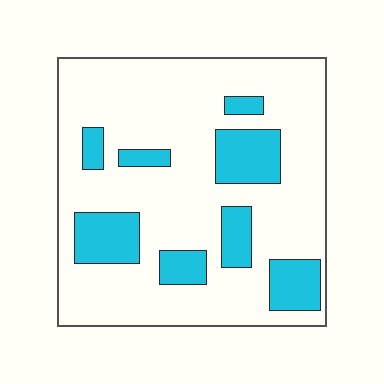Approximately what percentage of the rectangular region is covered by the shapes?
Approximately 20%.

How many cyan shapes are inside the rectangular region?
8.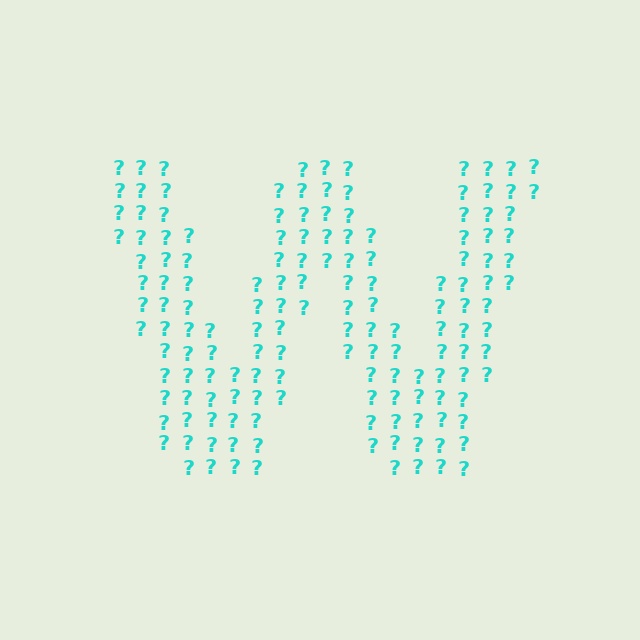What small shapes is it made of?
It is made of small question marks.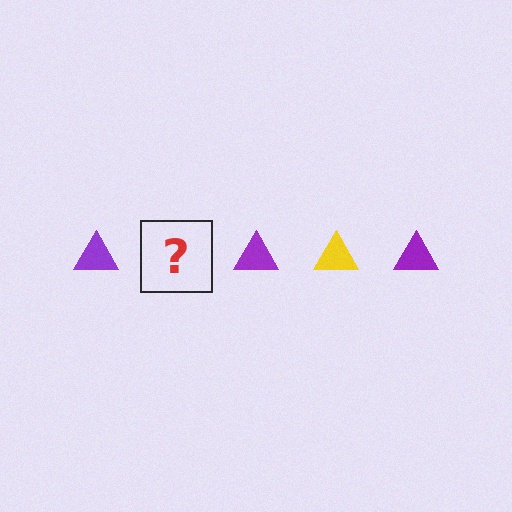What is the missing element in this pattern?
The missing element is a yellow triangle.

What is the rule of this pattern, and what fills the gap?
The rule is that the pattern cycles through purple, yellow triangles. The gap should be filled with a yellow triangle.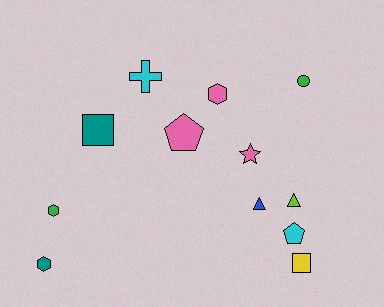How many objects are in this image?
There are 12 objects.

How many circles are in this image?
There is 1 circle.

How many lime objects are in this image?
There is 1 lime object.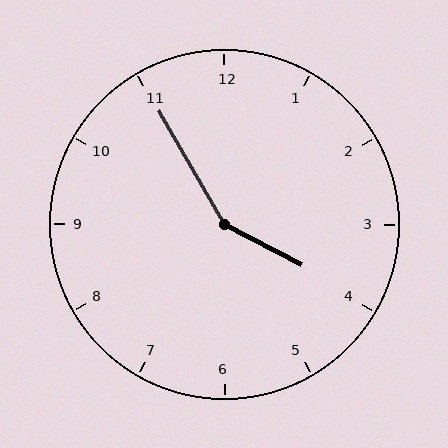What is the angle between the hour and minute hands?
Approximately 148 degrees.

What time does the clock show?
3:55.